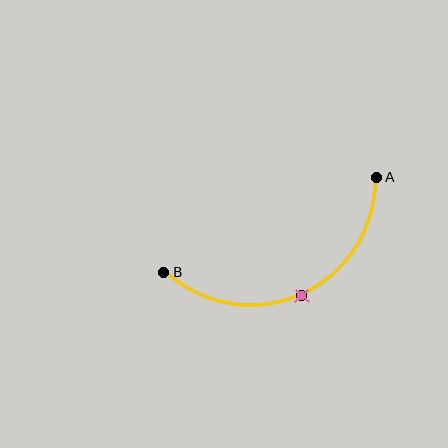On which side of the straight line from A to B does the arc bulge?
The arc bulges below the straight line connecting A and B.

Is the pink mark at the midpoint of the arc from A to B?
Yes. The pink mark lies on the arc at equal arc-length from both A and B — it is the arc midpoint.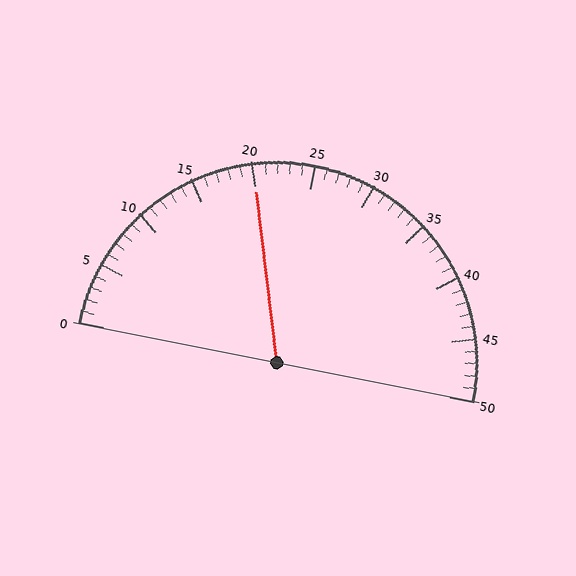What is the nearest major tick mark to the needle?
The nearest major tick mark is 20.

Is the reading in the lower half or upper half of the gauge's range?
The reading is in the lower half of the range (0 to 50).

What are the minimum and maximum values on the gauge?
The gauge ranges from 0 to 50.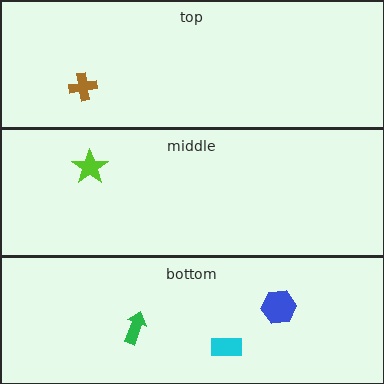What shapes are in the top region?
The brown cross.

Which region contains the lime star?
The middle region.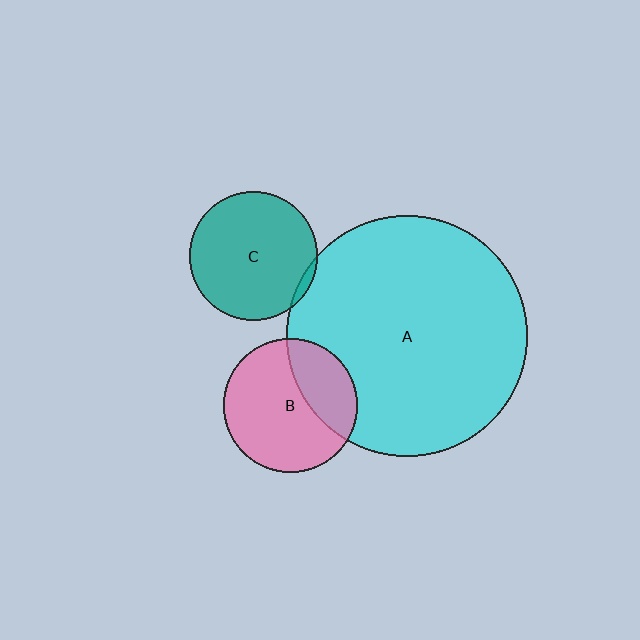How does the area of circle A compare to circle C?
Approximately 3.5 times.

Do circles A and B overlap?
Yes.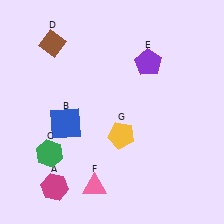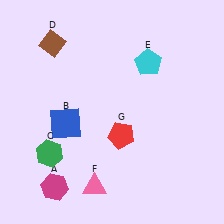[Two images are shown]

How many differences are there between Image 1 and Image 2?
There are 2 differences between the two images.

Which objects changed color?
E changed from purple to cyan. G changed from yellow to red.